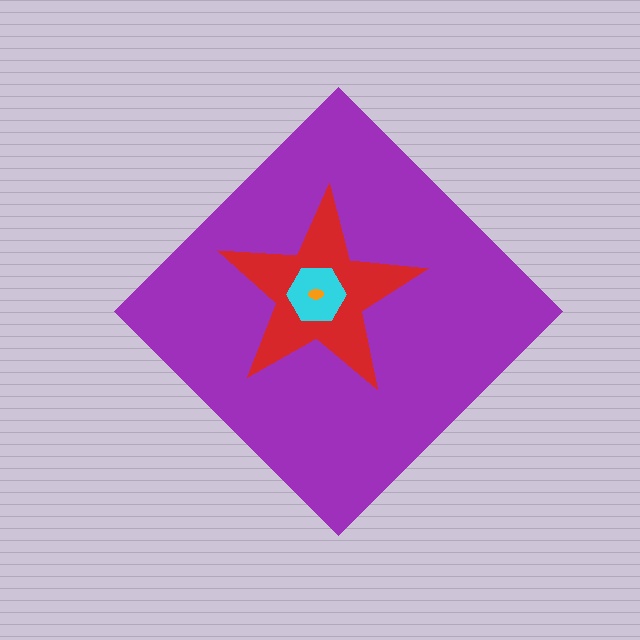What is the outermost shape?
The purple diamond.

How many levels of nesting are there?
4.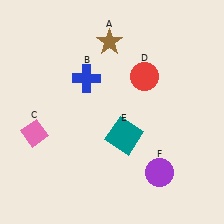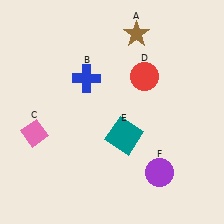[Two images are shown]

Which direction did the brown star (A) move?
The brown star (A) moved right.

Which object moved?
The brown star (A) moved right.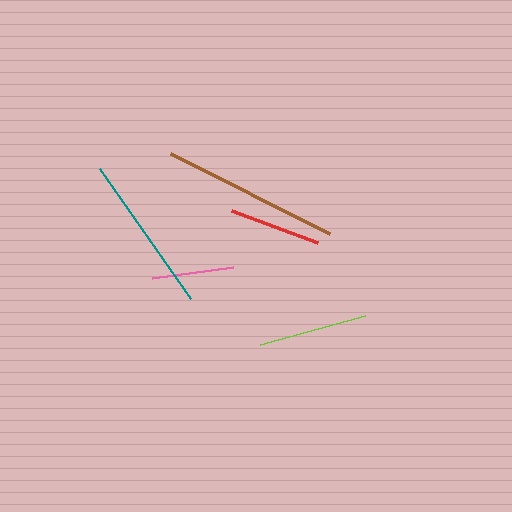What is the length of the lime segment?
The lime segment is approximately 109 pixels long.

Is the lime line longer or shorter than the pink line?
The lime line is longer than the pink line.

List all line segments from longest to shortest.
From longest to shortest: brown, teal, lime, red, pink.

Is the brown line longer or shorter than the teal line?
The brown line is longer than the teal line.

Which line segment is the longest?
The brown line is the longest at approximately 178 pixels.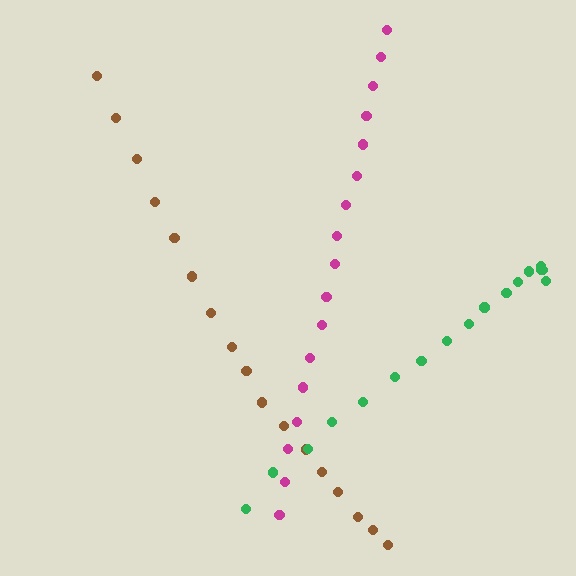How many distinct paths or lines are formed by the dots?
There are 3 distinct paths.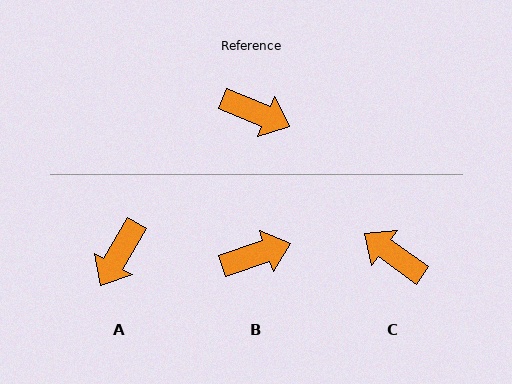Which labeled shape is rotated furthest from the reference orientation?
C, about 167 degrees away.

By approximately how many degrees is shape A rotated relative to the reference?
Approximately 97 degrees clockwise.